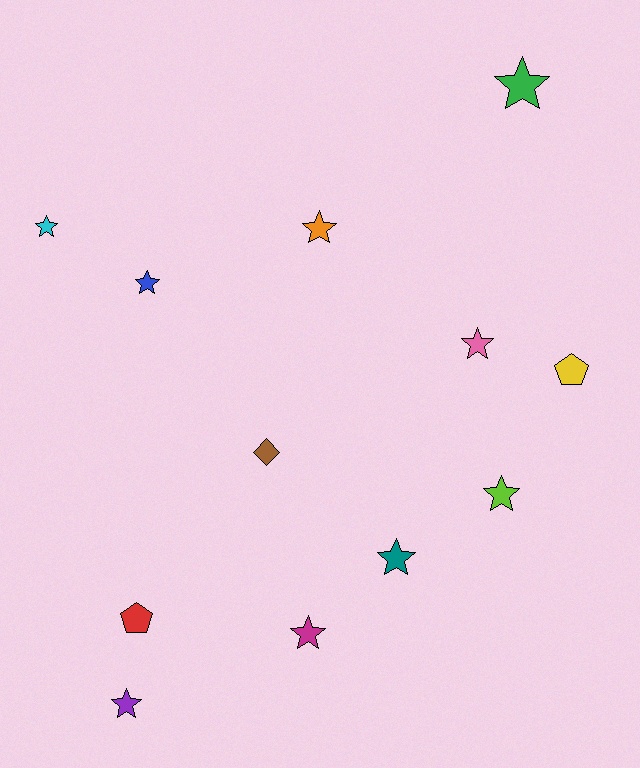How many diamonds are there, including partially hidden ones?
There is 1 diamond.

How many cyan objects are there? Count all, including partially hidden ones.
There is 1 cyan object.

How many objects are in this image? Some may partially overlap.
There are 12 objects.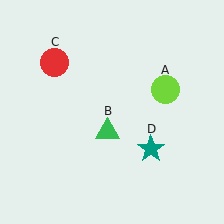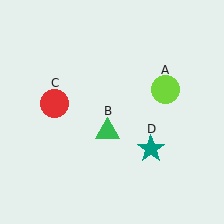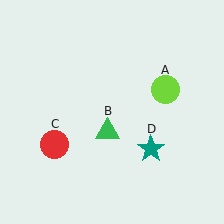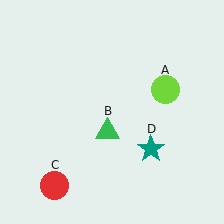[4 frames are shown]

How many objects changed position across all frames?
1 object changed position: red circle (object C).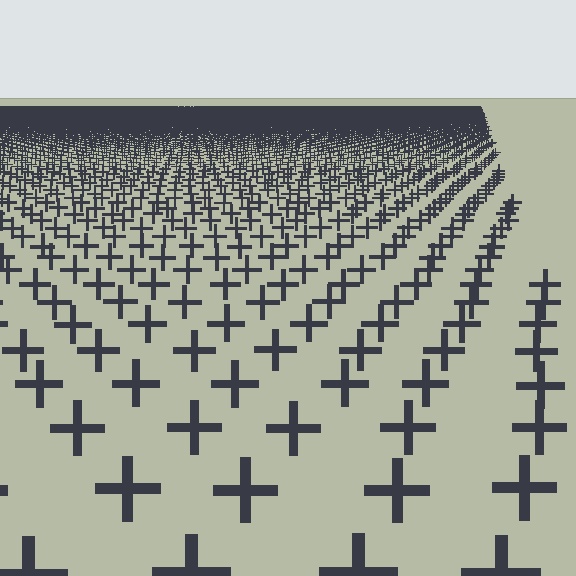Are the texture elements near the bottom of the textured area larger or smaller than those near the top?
Larger. Near the bottom, elements are closer to the viewer and appear at a bigger on-screen size.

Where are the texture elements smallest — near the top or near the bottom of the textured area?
Near the top.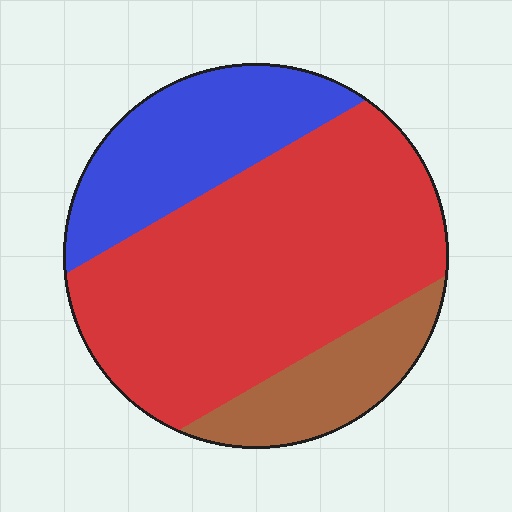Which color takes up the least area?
Brown, at roughly 15%.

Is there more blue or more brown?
Blue.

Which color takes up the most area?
Red, at roughly 60%.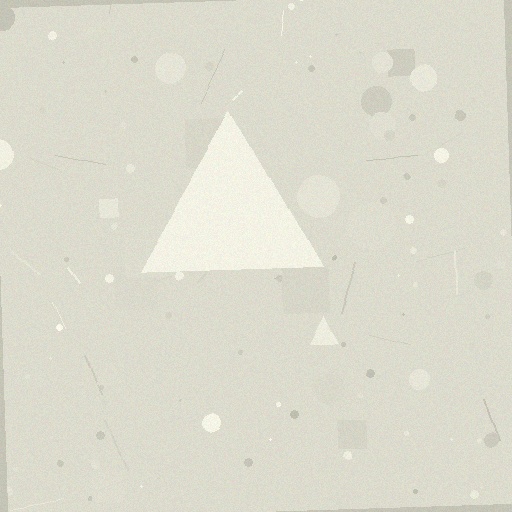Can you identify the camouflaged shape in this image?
The camouflaged shape is a triangle.